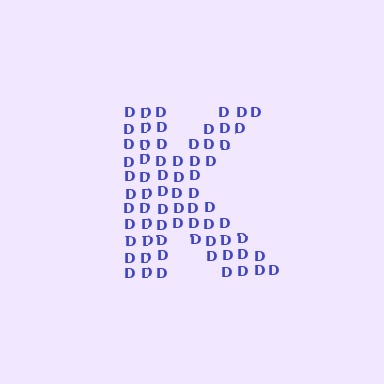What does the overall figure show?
The overall figure shows the letter K.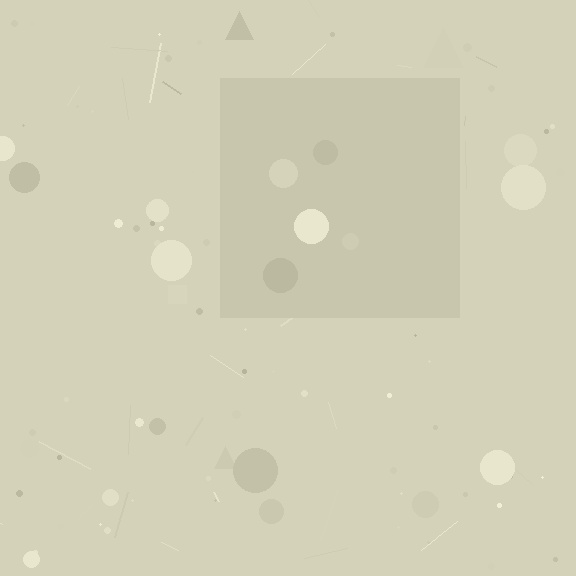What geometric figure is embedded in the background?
A square is embedded in the background.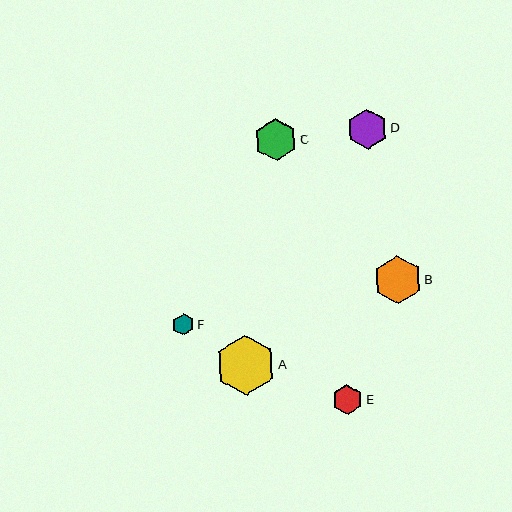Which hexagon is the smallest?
Hexagon F is the smallest with a size of approximately 21 pixels.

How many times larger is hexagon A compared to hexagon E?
Hexagon A is approximately 2.0 times the size of hexagon E.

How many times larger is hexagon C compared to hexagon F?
Hexagon C is approximately 2.0 times the size of hexagon F.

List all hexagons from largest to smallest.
From largest to smallest: A, B, C, D, E, F.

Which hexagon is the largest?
Hexagon A is the largest with a size of approximately 60 pixels.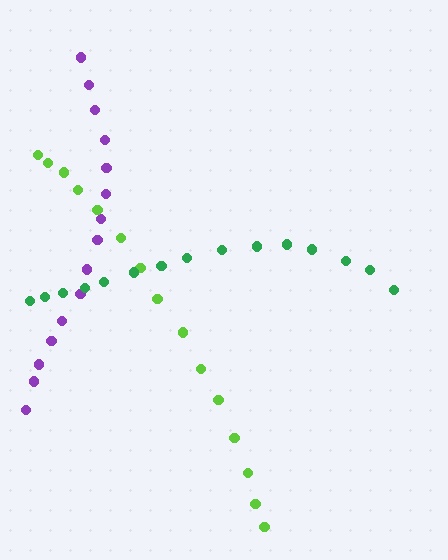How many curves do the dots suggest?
There are 3 distinct paths.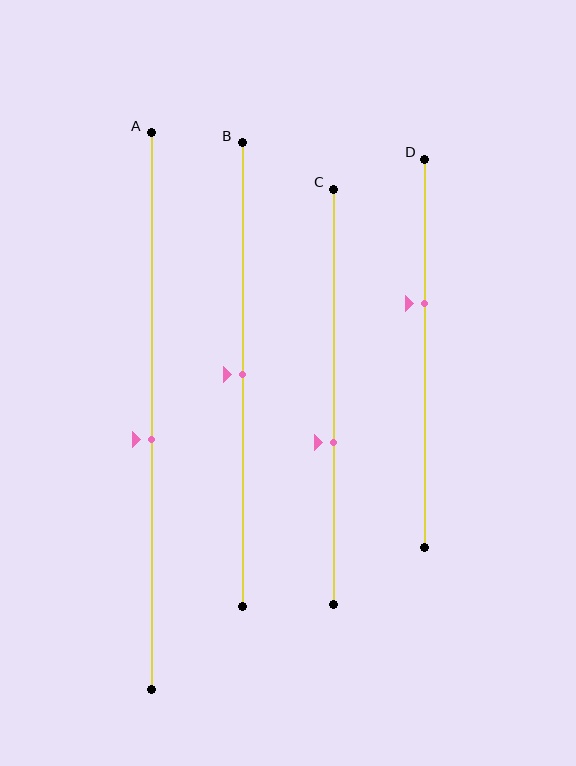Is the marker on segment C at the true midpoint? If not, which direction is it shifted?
No, the marker on segment C is shifted downward by about 11% of the segment length.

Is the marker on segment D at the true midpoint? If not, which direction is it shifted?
No, the marker on segment D is shifted upward by about 13% of the segment length.